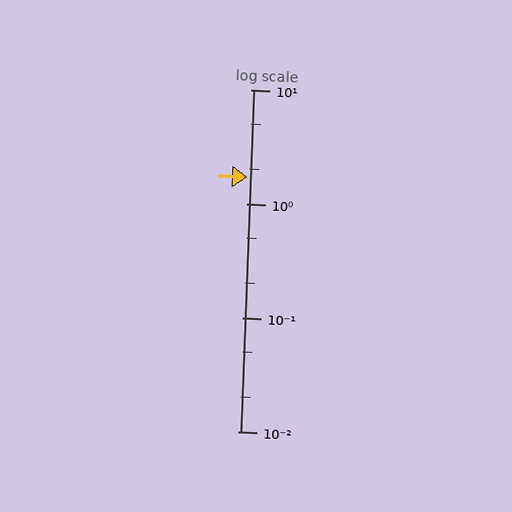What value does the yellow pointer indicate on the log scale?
The pointer indicates approximately 1.7.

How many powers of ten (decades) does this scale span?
The scale spans 3 decades, from 0.01 to 10.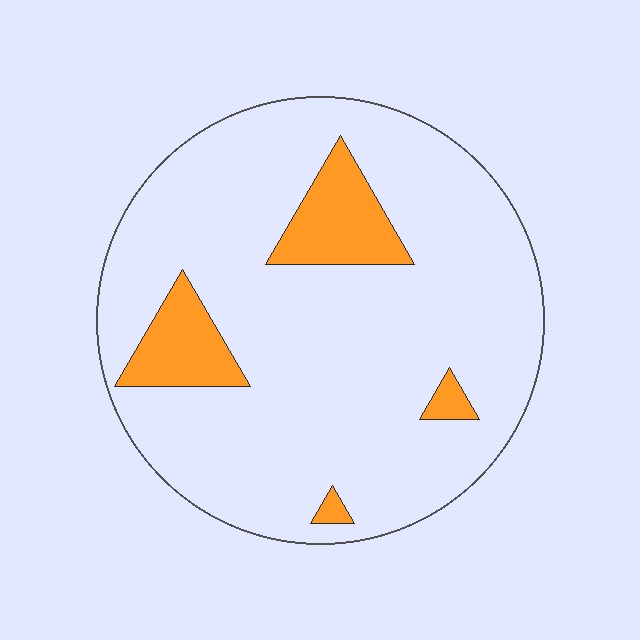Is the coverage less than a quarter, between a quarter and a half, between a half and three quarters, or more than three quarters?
Less than a quarter.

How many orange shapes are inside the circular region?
4.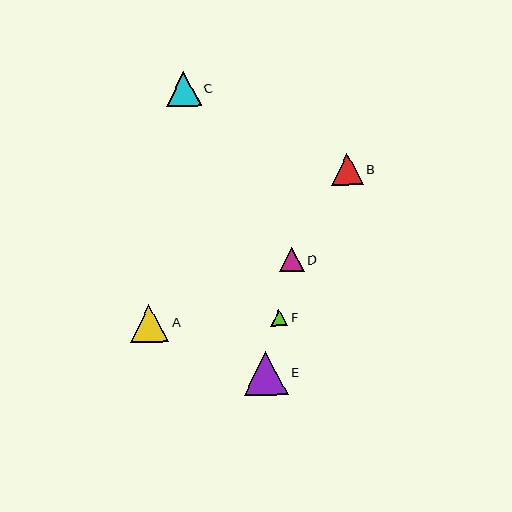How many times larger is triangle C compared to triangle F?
Triangle C is approximately 2.1 times the size of triangle F.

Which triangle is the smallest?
Triangle F is the smallest with a size of approximately 17 pixels.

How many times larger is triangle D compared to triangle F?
Triangle D is approximately 1.5 times the size of triangle F.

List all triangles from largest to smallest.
From largest to smallest: E, A, C, B, D, F.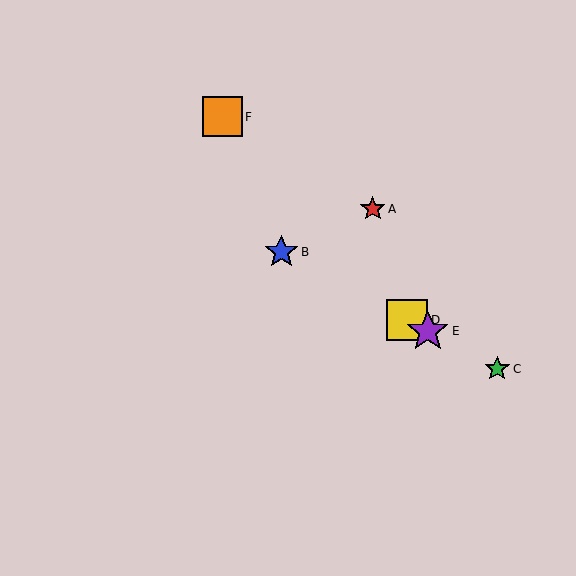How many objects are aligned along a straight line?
4 objects (B, C, D, E) are aligned along a straight line.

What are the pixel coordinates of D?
Object D is at (407, 320).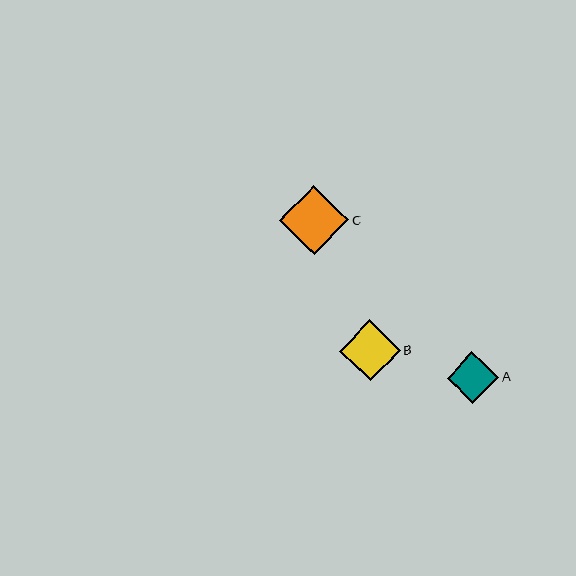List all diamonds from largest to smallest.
From largest to smallest: C, B, A.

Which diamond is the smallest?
Diamond A is the smallest with a size of approximately 52 pixels.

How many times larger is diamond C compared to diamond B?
Diamond C is approximately 1.1 times the size of diamond B.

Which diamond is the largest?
Diamond C is the largest with a size of approximately 69 pixels.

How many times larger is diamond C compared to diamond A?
Diamond C is approximately 1.3 times the size of diamond A.